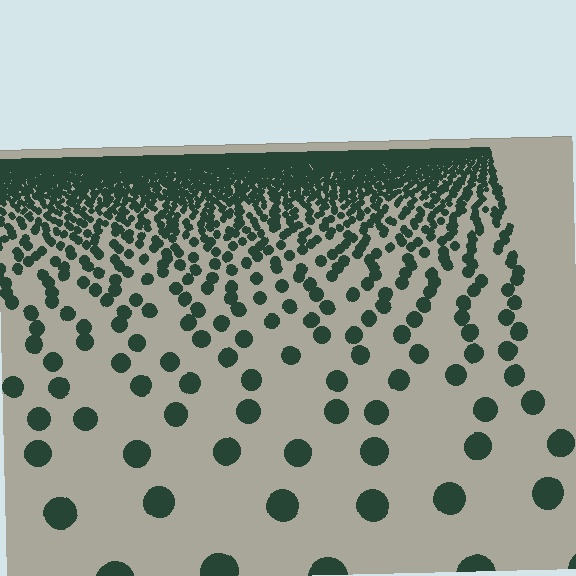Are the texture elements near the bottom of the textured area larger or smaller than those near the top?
Larger. Near the bottom, elements are closer to the viewer and appear at a bigger on-screen size.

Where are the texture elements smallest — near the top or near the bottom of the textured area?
Near the top.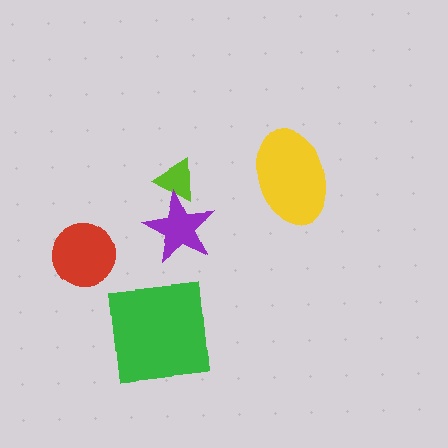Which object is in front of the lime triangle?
The purple star is in front of the lime triangle.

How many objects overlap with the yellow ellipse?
0 objects overlap with the yellow ellipse.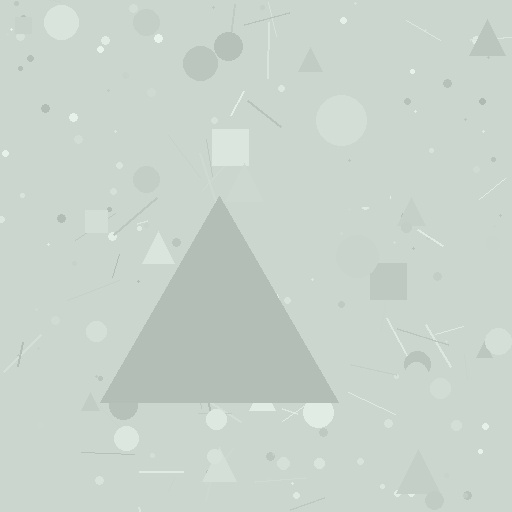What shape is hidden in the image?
A triangle is hidden in the image.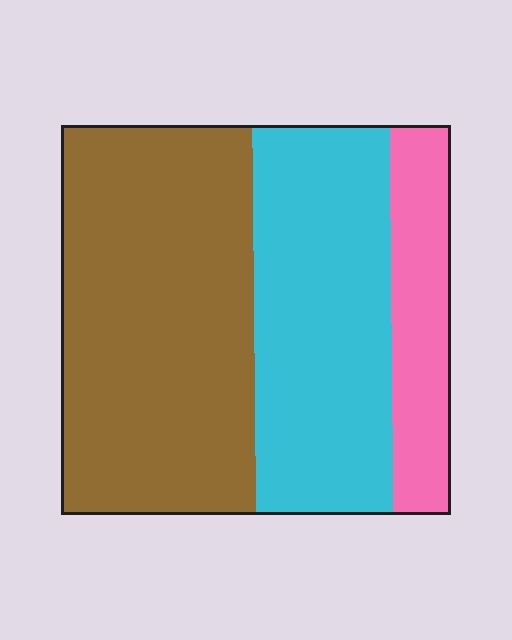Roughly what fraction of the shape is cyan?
Cyan takes up about one third (1/3) of the shape.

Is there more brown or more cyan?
Brown.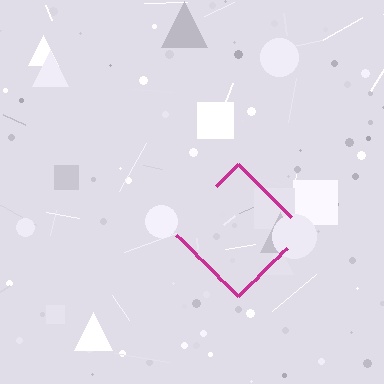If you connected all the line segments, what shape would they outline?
They would outline a diamond.